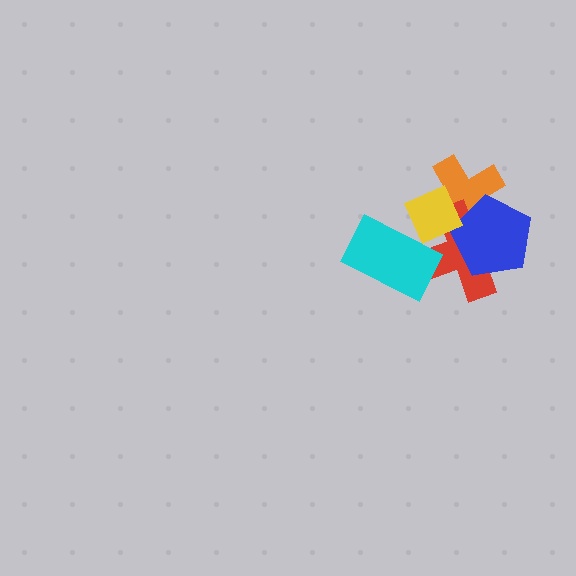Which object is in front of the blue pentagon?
The yellow diamond is in front of the blue pentagon.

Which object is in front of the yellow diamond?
The cyan rectangle is in front of the yellow diamond.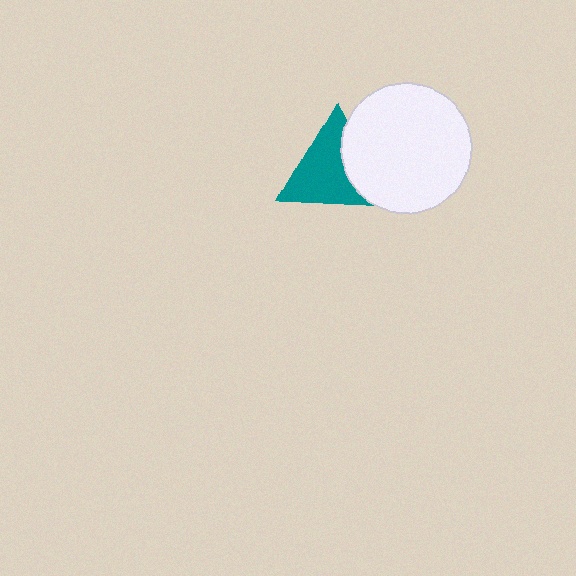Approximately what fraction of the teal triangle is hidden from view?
Roughly 31% of the teal triangle is hidden behind the white circle.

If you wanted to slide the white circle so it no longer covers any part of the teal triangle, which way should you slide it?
Slide it right — that is the most direct way to separate the two shapes.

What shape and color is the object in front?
The object in front is a white circle.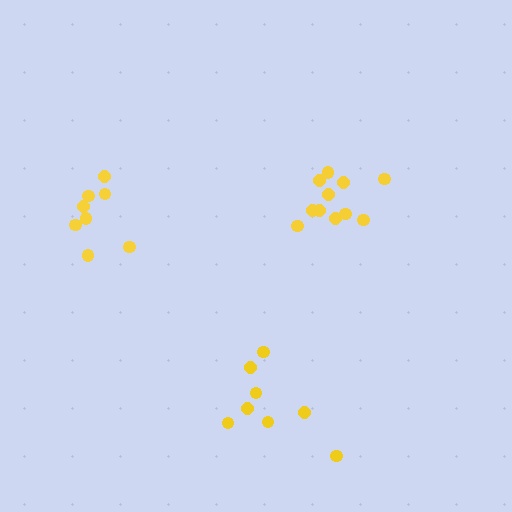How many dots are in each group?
Group 1: 11 dots, Group 2: 8 dots, Group 3: 8 dots (27 total).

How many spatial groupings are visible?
There are 3 spatial groupings.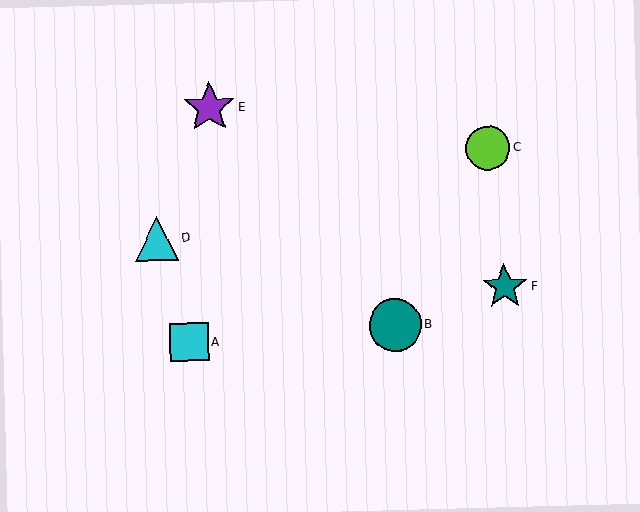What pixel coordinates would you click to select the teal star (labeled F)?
Click at (505, 287) to select the teal star F.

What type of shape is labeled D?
Shape D is a cyan triangle.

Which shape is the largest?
The teal circle (labeled B) is the largest.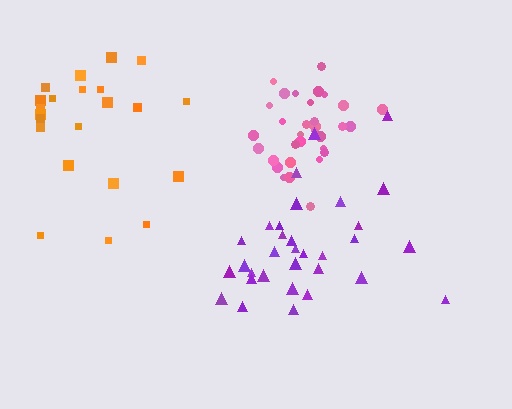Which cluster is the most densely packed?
Pink.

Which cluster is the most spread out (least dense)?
Orange.